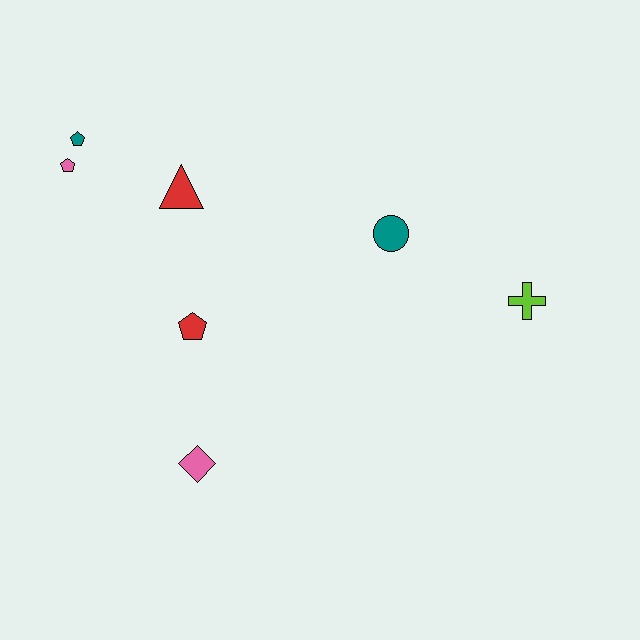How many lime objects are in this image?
There is 1 lime object.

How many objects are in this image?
There are 7 objects.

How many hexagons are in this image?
There are no hexagons.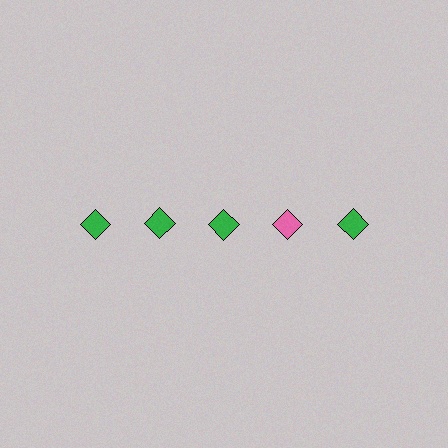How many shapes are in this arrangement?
There are 5 shapes arranged in a grid pattern.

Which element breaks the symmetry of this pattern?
The pink diamond in the top row, second from right column breaks the symmetry. All other shapes are green diamonds.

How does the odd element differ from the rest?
It has a different color: pink instead of green.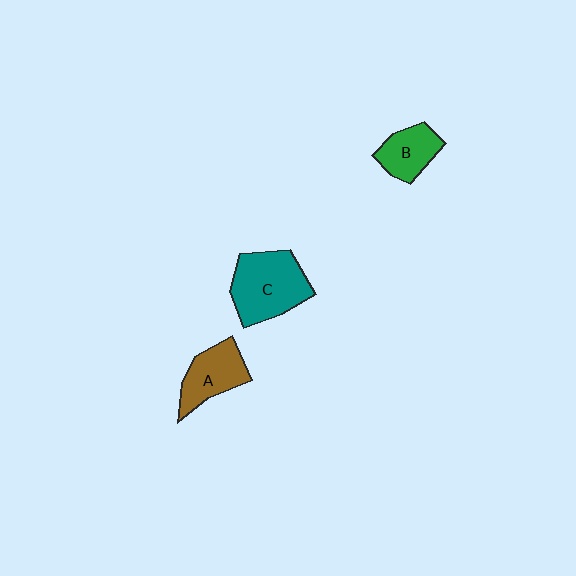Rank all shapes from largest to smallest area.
From largest to smallest: C (teal), A (brown), B (green).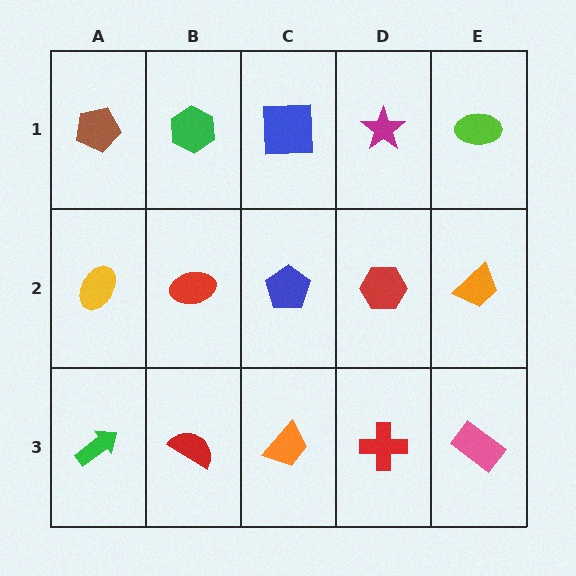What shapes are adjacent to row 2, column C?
A blue square (row 1, column C), an orange trapezoid (row 3, column C), a red ellipse (row 2, column B), a red hexagon (row 2, column D).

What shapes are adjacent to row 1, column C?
A blue pentagon (row 2, column C), a green hexagon (row 1, column B), a magenta star (row 1, column D).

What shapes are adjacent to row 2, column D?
A magenta star (row 1, column D), a red cross (row 3, column D), a blue pentagon (row 2, column C), an orange trapezoid (row 2, column E).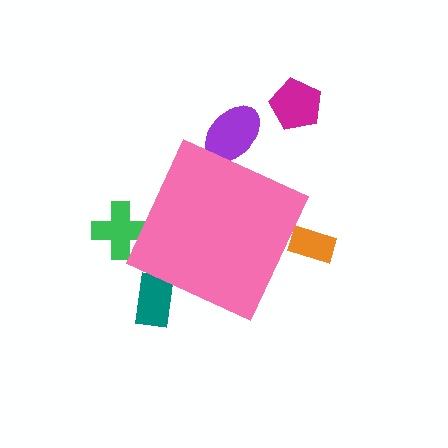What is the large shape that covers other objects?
A pink diamond.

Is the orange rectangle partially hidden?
Yes, the orange rectangle is partially hidden behind the pink diamond.